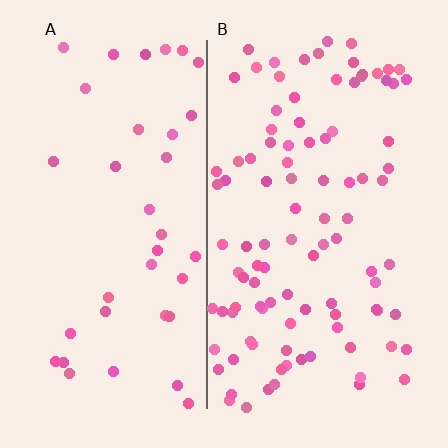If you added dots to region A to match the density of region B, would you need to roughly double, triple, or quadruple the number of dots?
Approximately triple.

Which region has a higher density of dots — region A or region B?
B (the right).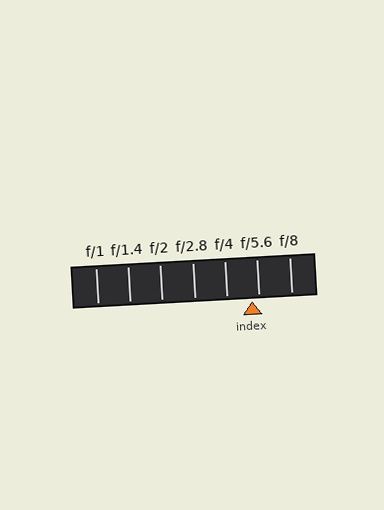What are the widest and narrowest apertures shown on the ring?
The widest aperture shown is f/1 and the narrowest is f/8.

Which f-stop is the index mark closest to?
The index mark is closest to f/5.6.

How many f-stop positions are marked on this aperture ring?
There are 7 f-stop positions marked.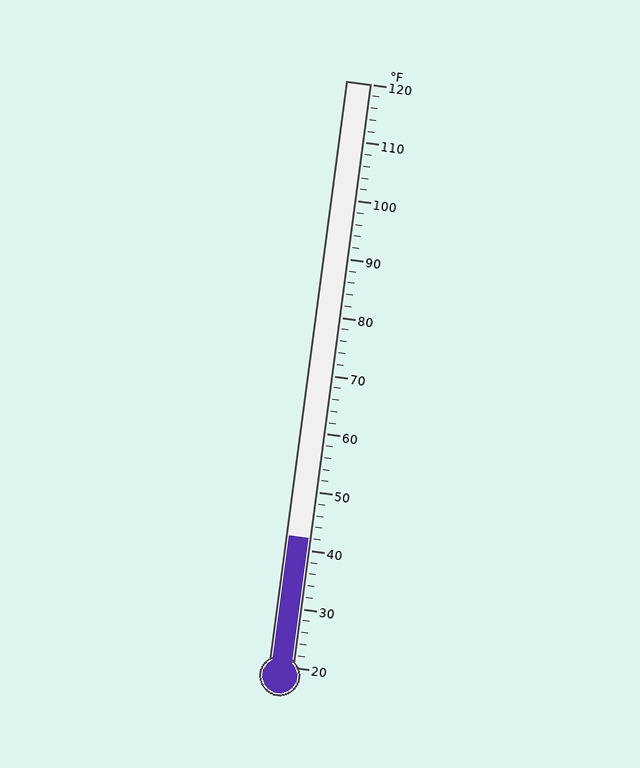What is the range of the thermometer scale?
The thermometer scale ranges from 20°F to 120°F.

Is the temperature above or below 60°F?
The temperature is below 60°F.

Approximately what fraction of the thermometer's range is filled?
The thermometer is filled to approximately 20% of its range.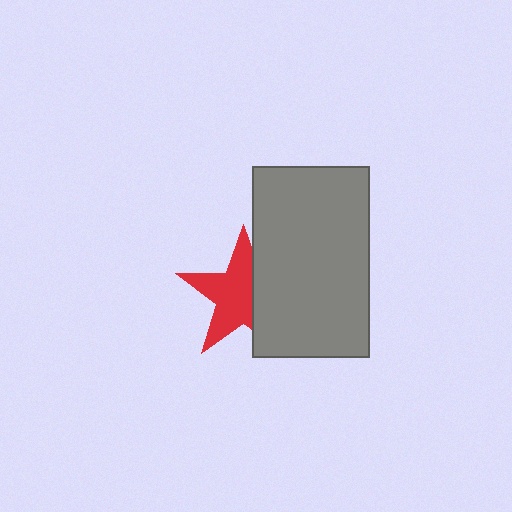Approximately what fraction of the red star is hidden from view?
Roughly 38% of the red star is hidden behind the gray rectangle.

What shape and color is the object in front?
The object in front is a gray rectangle.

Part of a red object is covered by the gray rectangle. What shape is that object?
It is a star.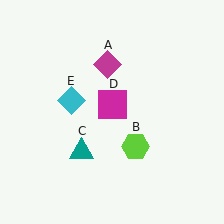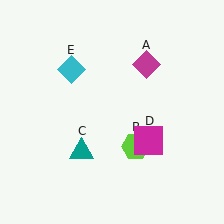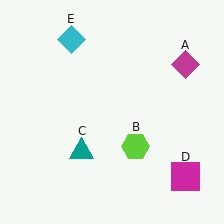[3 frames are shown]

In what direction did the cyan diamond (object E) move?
The cyan diamond (object E) moved up.